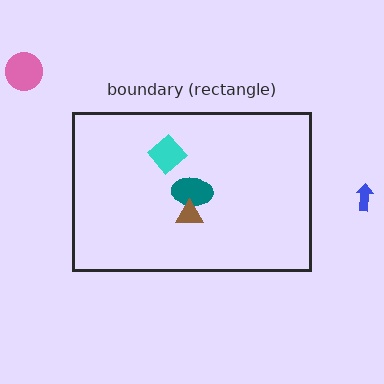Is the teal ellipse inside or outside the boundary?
Inside.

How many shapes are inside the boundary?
3 inside, 2 outside.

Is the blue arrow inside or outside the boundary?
Outside.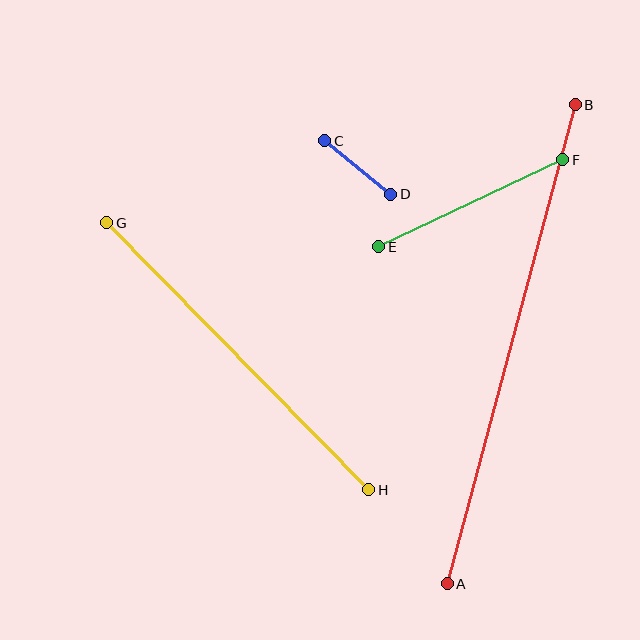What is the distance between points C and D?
The distance is approximately 85 pixels.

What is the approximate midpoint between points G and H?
The midpoint is at approximately (238, 356) pixels.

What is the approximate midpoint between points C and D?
The midpoint is at approximately (358, 168) pixels.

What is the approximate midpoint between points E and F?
The midpoint is at approximately (471, 203) pixels.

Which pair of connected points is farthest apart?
Points A and B are farthest apart.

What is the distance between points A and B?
The distance is approximately 496 pixels.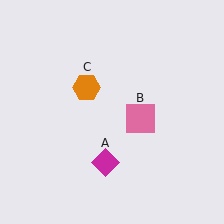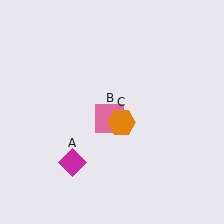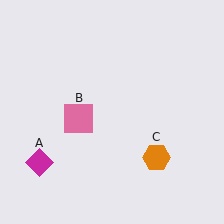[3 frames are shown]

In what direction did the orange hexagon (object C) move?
The orange hexagon (object C) moved down and to the right.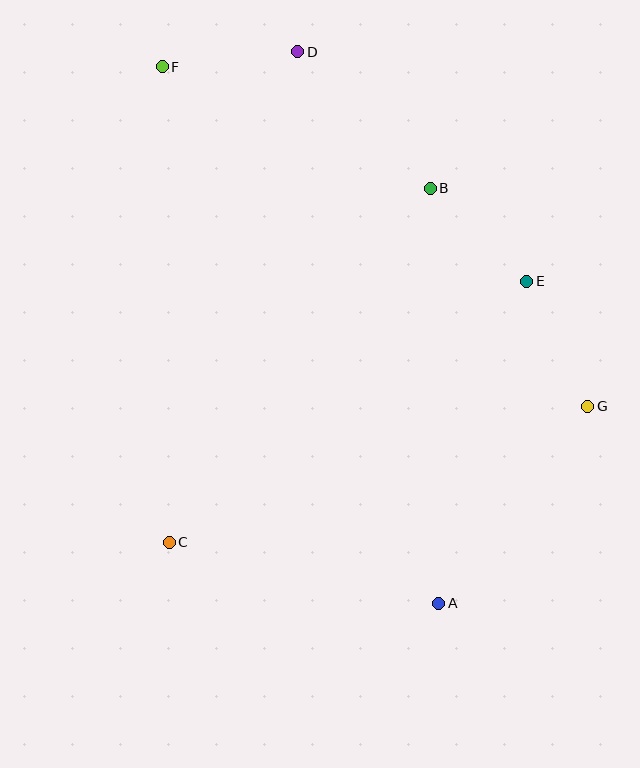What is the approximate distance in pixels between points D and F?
The distance between D and F is approximately 136 pixels.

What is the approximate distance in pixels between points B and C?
The distance between B and C is approximately 440 pixels.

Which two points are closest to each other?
Points B and E are closest to each other.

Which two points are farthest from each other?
Points A and F are farthest from each other.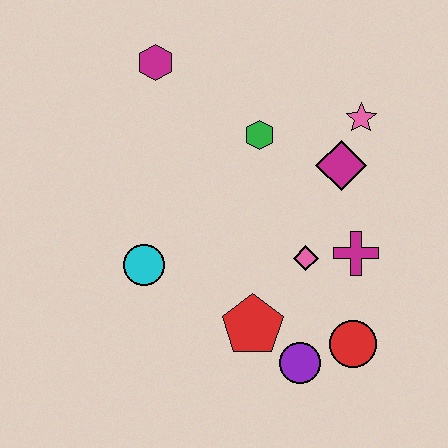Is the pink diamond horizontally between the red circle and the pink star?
No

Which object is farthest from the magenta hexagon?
The red circle is farthest from the magenta hexagon.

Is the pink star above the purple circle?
Yes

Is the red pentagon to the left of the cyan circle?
No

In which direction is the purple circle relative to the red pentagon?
The purple circle is to the right of the red pentagon.